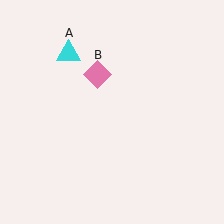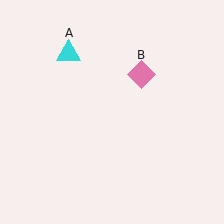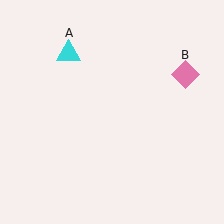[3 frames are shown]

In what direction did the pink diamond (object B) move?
The pink diamond (object B) moved right.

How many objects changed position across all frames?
1 object changed position: pink diamond (object B).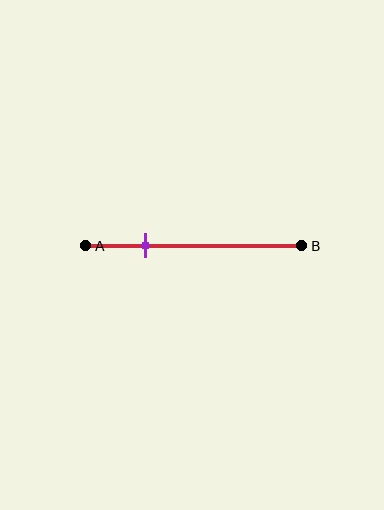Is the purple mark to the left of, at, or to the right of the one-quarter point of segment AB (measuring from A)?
The purple mark is approximately at the one-quarter point of segment AB.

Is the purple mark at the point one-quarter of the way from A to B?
Yes, the mark is approximately at the one-quarter point.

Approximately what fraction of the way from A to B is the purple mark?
The purple mark is approximately 30% of the way from A to B.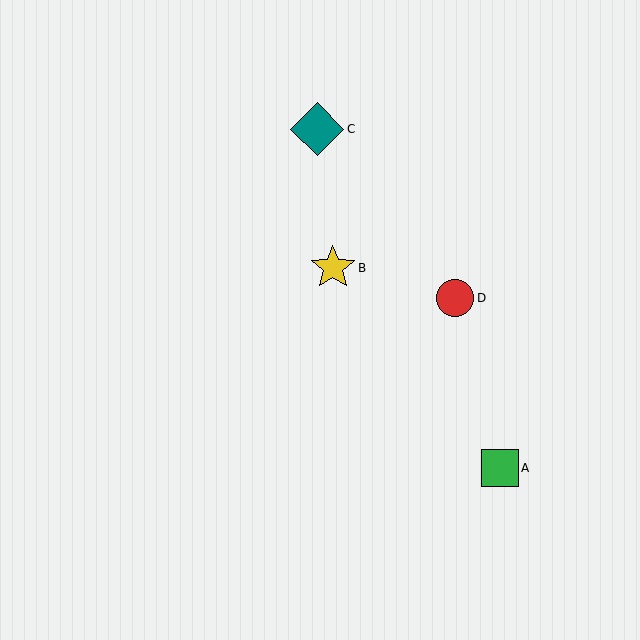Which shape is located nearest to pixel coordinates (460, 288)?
The red circle (labeled D) at (455, 298) is nearest to that location.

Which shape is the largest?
The teal diamond (labeled C) is the largest.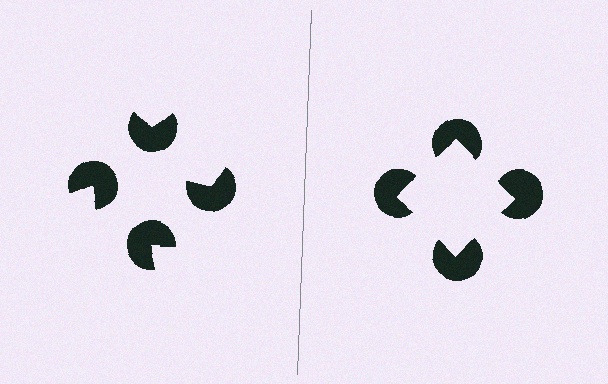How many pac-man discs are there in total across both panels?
8 — 4 on each side.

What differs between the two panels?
The pac-man discs are positioned identically on both sides; only the wedge orientations differ. On the right they align to a square; on the left they are misaligned.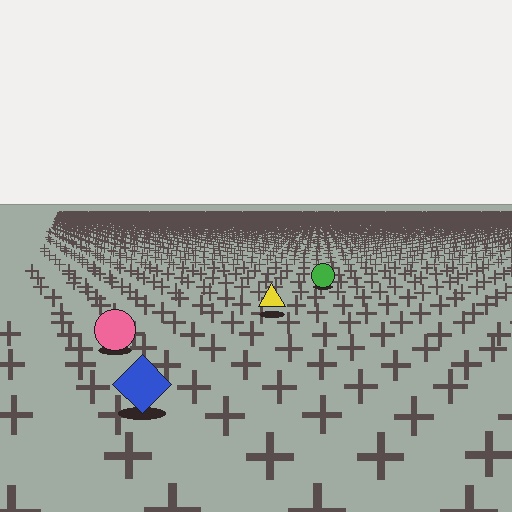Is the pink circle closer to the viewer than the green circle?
Yes. The pink circle is closer — you can tell from the texture gradient: the ground texture is coarser near it.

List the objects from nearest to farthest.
From nearest to farthest: the blue diamond, the pink circle, the yellow triangle, the green circle.